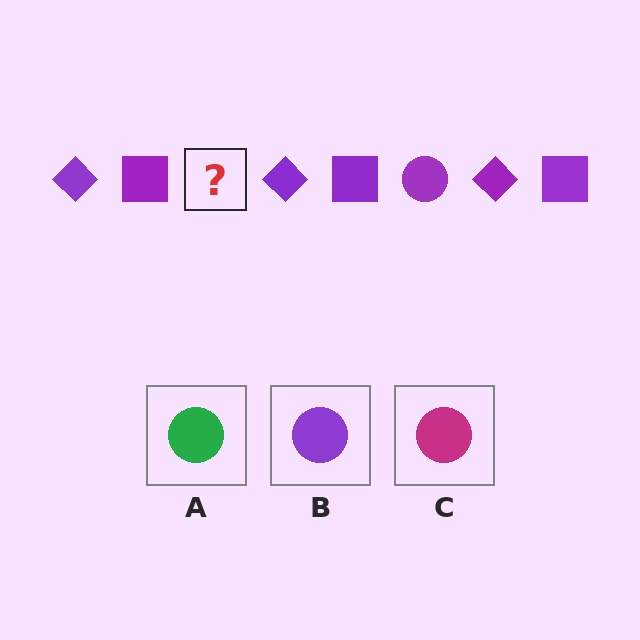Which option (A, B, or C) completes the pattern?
B.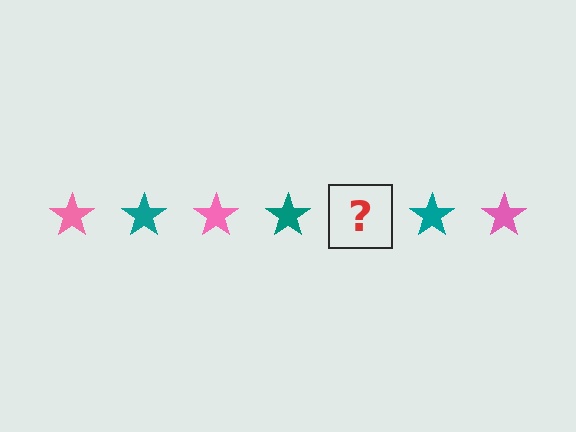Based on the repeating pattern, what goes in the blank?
The blank should be a pink star.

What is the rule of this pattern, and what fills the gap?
The rule is that the pattern cycles through pink, teal stars. The gap should be filled with a pink star.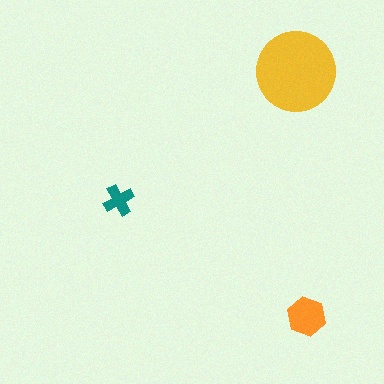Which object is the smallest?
The teal cross.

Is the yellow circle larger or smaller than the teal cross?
Larger.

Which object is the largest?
The yellow circle.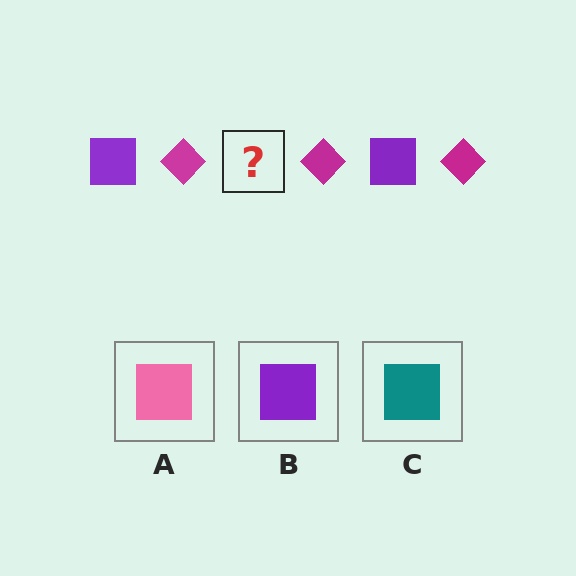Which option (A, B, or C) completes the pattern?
B.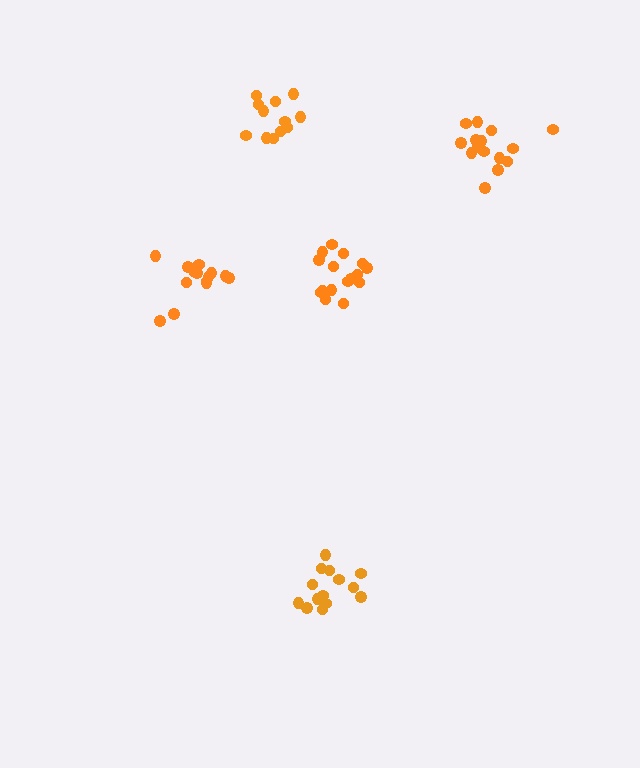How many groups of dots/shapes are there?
There are 5 groups.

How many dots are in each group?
Group 1: 14 dots, Group 2: 16 dots, Group 3: 15 dots, Group 4: 14 dots, Group 5: 12 dots (71 total).